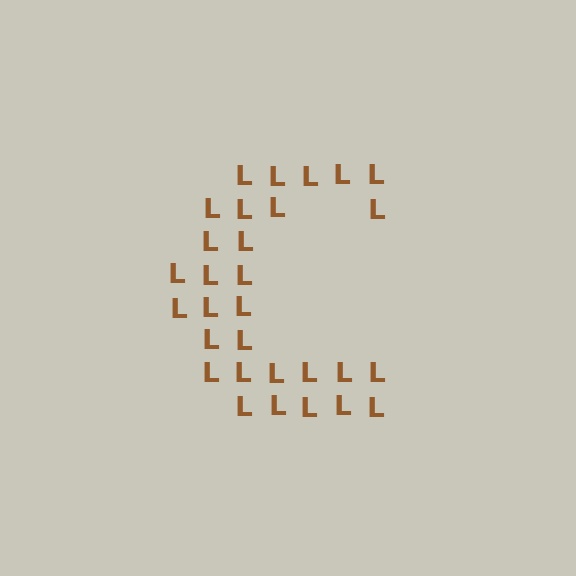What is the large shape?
The large shape is the letter C.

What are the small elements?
The small elements are letter L's.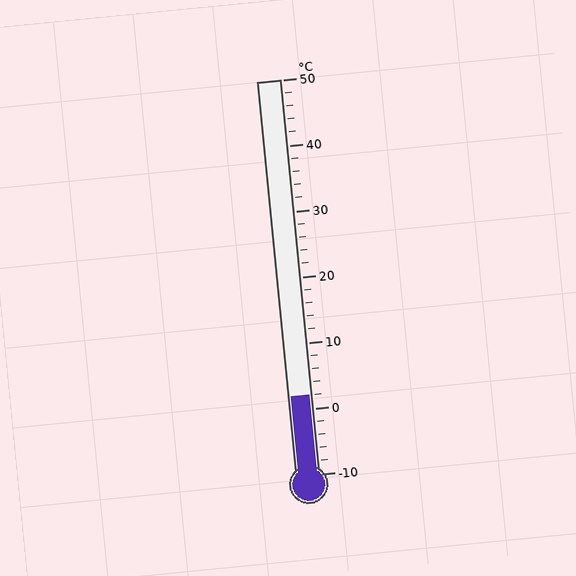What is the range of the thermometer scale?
The thermometer scale ranges from -10°C to 50°C.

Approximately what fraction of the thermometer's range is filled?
The thermometer is filled to approximately 20% of its range.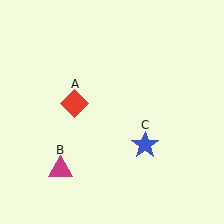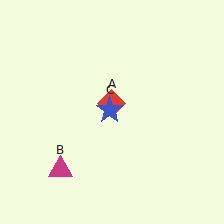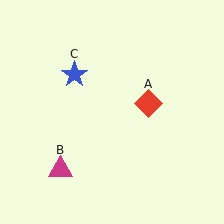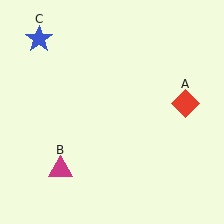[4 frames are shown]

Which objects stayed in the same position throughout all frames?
Magenta triangle (object B) remained stationary.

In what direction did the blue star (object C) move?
The blue star (object C) moved up and to the left.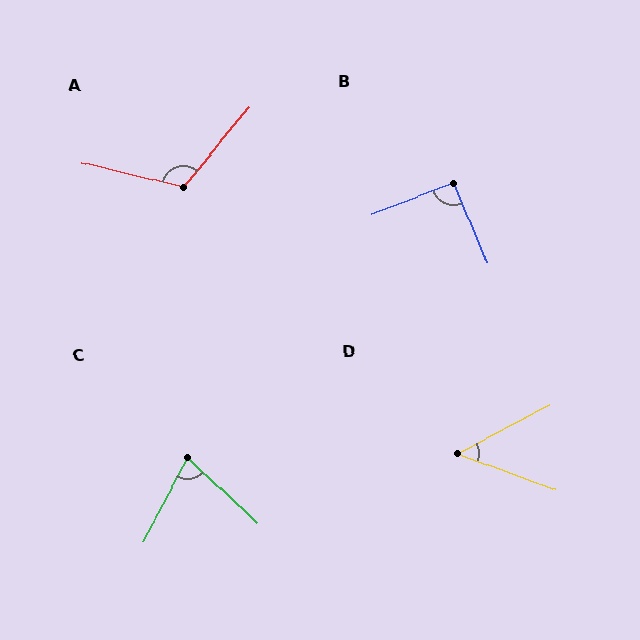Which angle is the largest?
A, at approximately 116 degrees.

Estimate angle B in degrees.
Approximately 91 degrees.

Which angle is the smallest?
D, at approximately 48 degrees.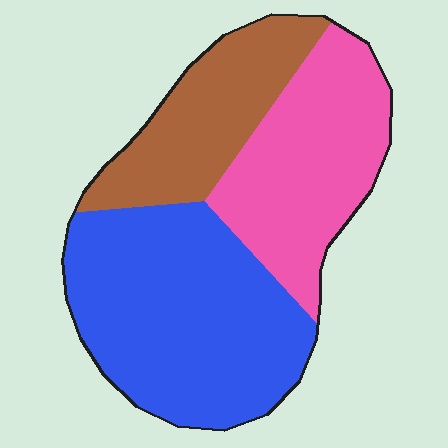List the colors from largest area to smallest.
From largest to smallest: blue, pink, brown.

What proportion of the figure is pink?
Pink covers about 30% of the figure.